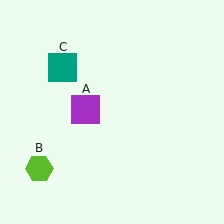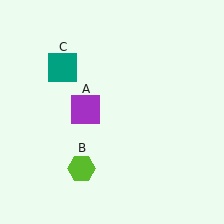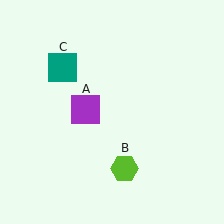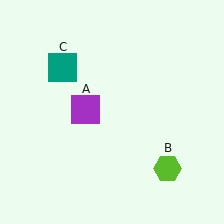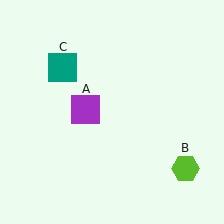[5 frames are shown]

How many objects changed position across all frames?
1 object changed position: lime hexagon (object B).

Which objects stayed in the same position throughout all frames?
Purple square (object A) and teal square (object C) remained stationary.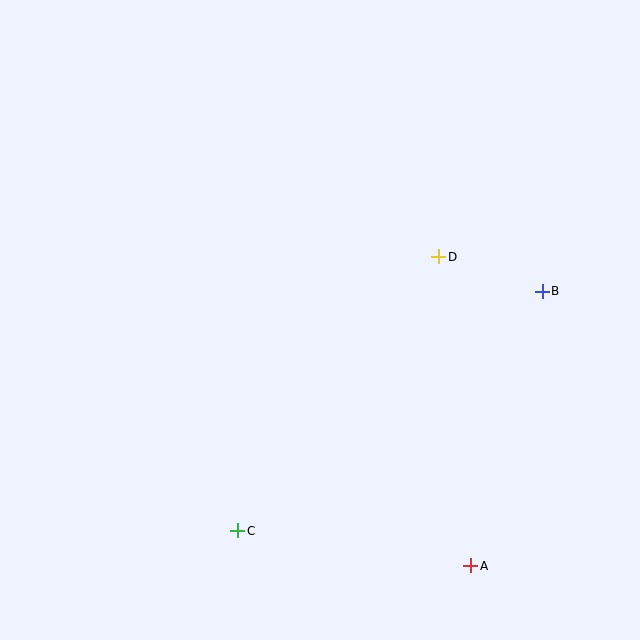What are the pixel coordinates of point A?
Point A is at (471, 566).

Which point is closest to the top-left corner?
Point D is closest to the top-left corner.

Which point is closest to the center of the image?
Point D at (439, 257) is closest to the center.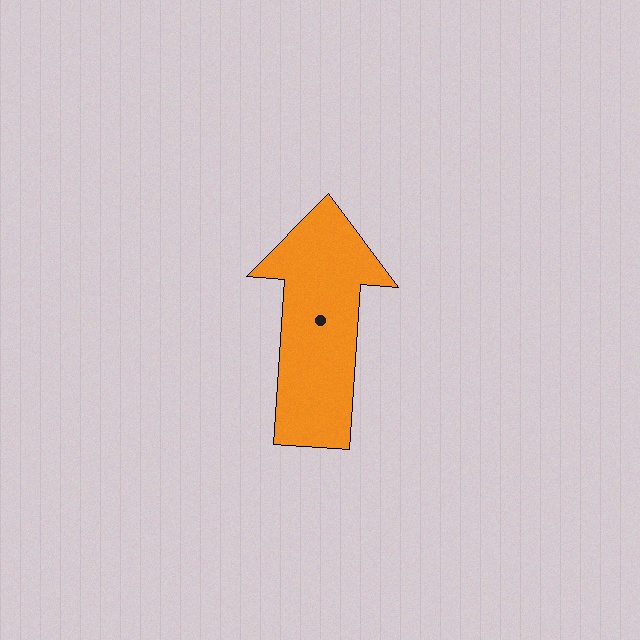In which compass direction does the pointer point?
North.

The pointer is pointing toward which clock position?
Roughly 12 o'clock.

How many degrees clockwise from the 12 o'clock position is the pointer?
Approximately 4 degrees.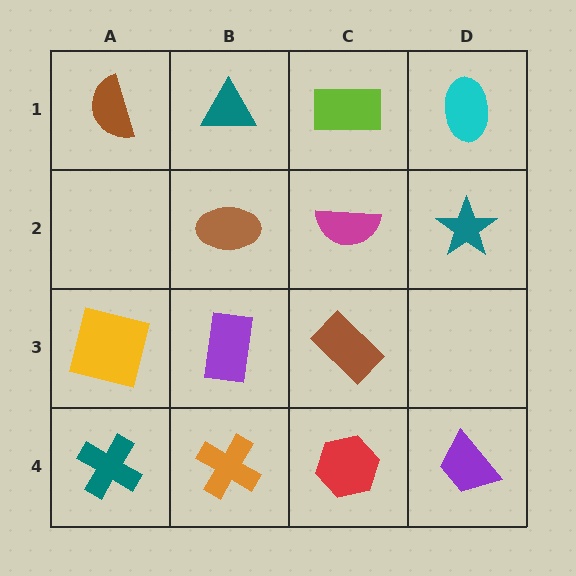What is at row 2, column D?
A teal star.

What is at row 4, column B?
An orange cross.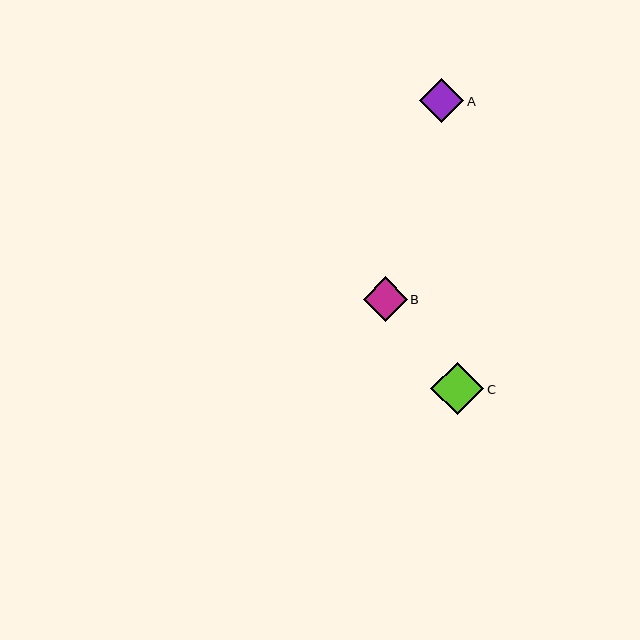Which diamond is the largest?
Diamond C is the largest with a size of approximately 53 pixels.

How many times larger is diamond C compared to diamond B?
Diamond C is approximately 1.2 times the size of diamond B.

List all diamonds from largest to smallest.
From largest to smallest: C, A, B.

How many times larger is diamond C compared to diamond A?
Diamond C is approximately 1.2 times the size of diamond A.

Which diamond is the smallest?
Diamond B is the smallest with a size of approximately 44 pixels.